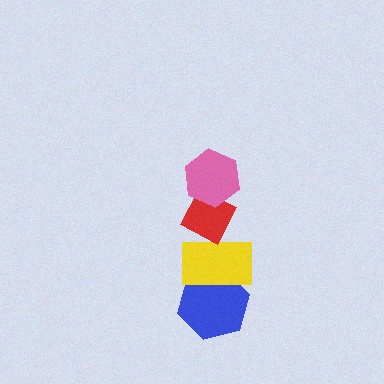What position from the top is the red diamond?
The red diamond is 2nd from the top.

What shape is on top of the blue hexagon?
The yellow rectangle is on top of the blue hexagon.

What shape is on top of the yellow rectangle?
The red diamond is on top of the yellow rectangle.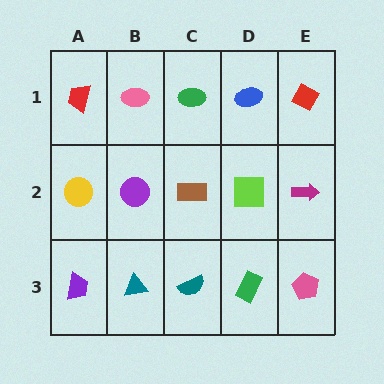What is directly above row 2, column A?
A red trapezoid.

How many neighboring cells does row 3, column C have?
3.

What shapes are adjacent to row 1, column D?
A lime square (row 2, column D), a green ellipse (row 1, column C), a red diamond (row 1, column E).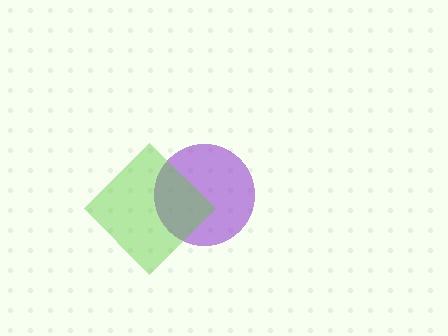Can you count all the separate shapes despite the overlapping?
Yes, there are 2 separate shapes.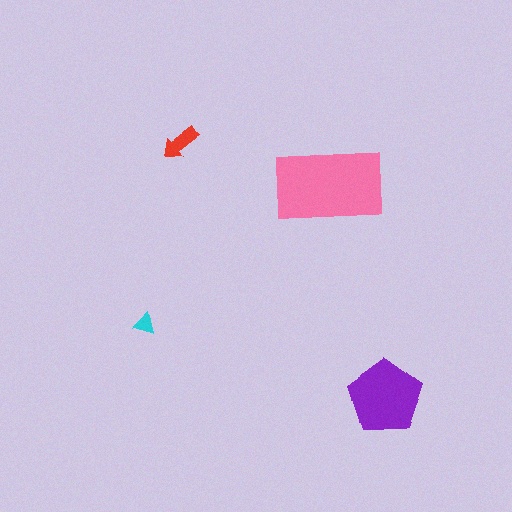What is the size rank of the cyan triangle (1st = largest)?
4th.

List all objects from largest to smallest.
The pink rectangle, the purple pentagon, the red arrow, the cyan triangle.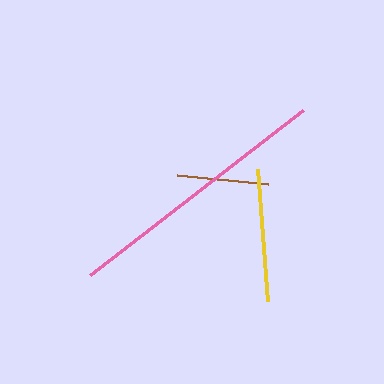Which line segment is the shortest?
The brown line is the shortest at approximately 91 pixels.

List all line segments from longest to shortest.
From longest to shortest: pink, yellow, brown.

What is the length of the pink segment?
The pink segment is approximately 270 pixels long.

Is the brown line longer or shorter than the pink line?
The pink line is longer than the brown line.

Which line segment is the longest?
The pink line is the longest at approximately 270 pixels.